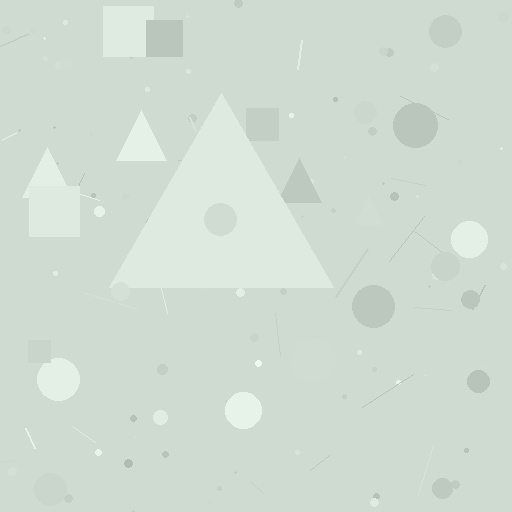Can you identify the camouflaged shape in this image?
The camouflaged shape is a triangle.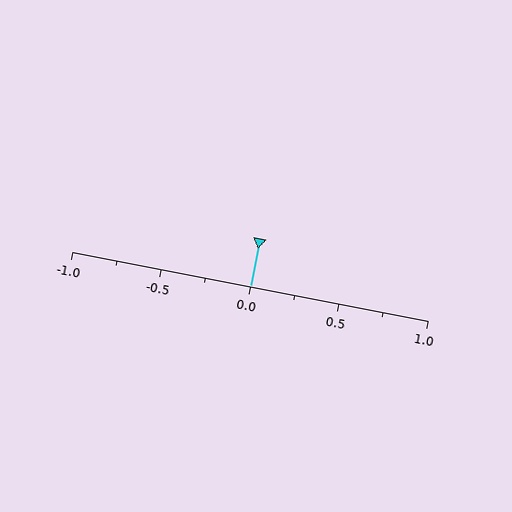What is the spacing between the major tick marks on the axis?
The major ticks are spaced 0.5 apart.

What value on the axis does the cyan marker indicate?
The marker indicates approximately 0.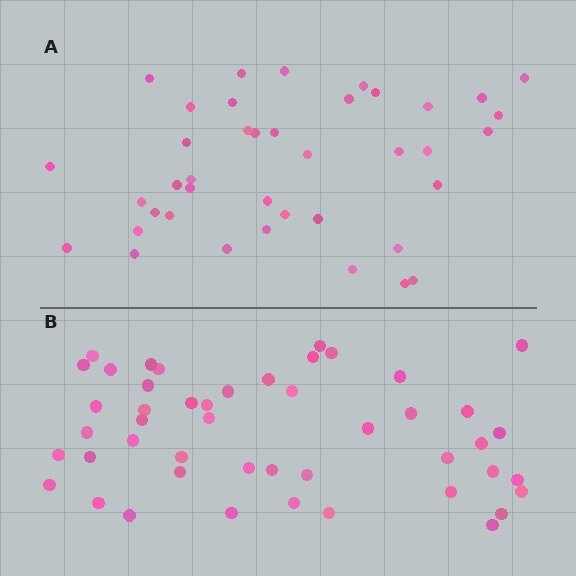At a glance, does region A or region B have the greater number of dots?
Region B (the bottom region) has more dots.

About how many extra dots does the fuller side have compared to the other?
Region B has roughly 8 or so more dots than region A.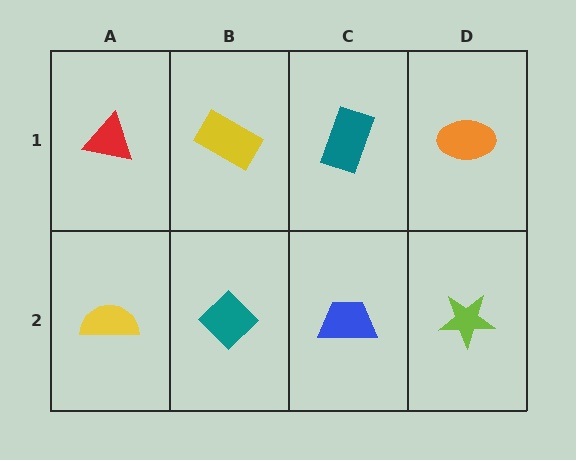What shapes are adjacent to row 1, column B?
A teal diamond (row 2, column B), a red triangle (row 1, column A), a teal rectangle (row 1, column C).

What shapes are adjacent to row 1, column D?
A lime star (row 2, column D), a teal rectangle (row 1, column C).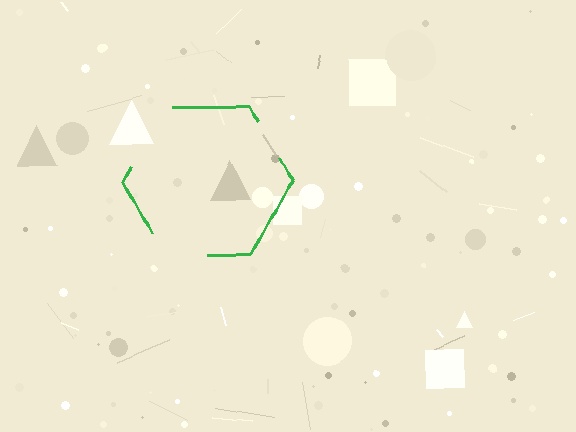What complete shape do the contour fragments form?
The contour fragments form a hexagon.